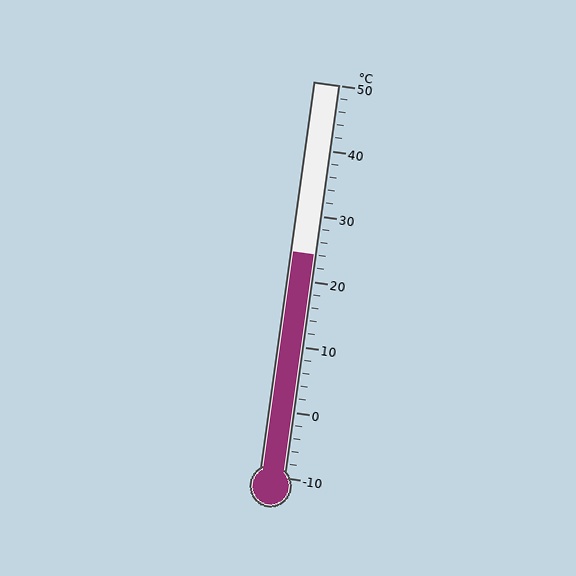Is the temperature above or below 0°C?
The temperature is above 0°C.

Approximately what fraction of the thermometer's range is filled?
The thermometer is filled to approximately 55% of its range.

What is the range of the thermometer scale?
The thermometer scale ranges from -10°C to 50°C.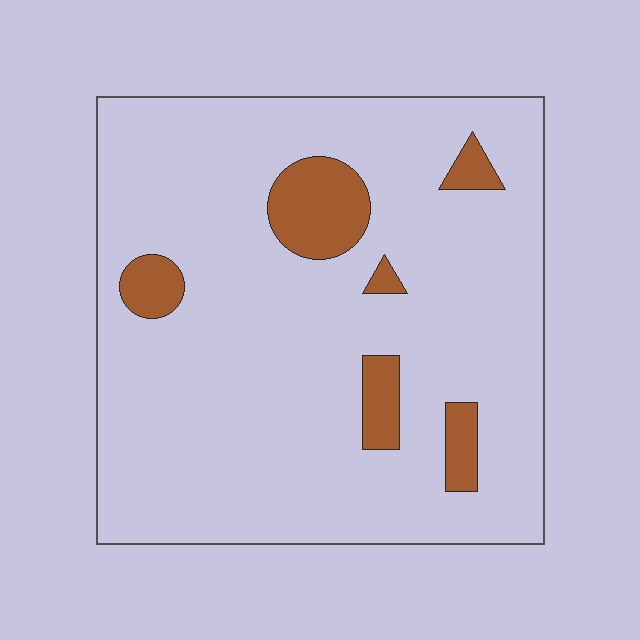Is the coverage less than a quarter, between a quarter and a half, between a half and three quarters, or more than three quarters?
Less than a quarter.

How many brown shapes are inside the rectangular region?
6.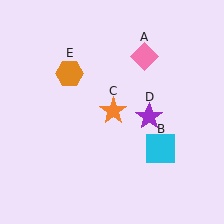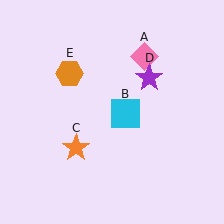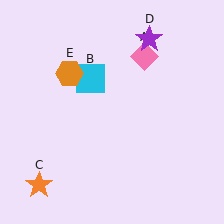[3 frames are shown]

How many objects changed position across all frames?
3 objects changed position: cyan square (object B), orange star (object C), purple star (object D).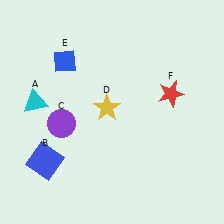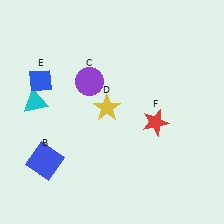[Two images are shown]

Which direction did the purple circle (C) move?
The purple circle (C) moved up.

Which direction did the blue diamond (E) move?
The blue diamond (E) moved left.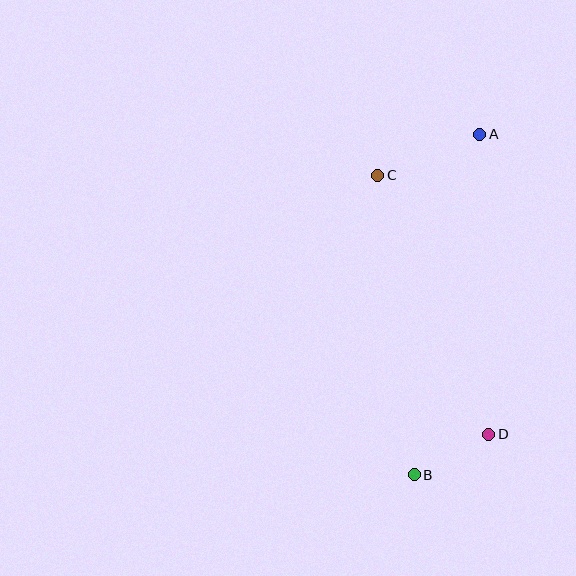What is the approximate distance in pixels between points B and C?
The distance between B and C is approximately 302 pixels.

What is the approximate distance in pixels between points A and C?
The distance between A and C is approximately 110 pixels.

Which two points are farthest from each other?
Points A and B are farthest from each other.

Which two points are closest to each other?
Points B and D are closest to each other.